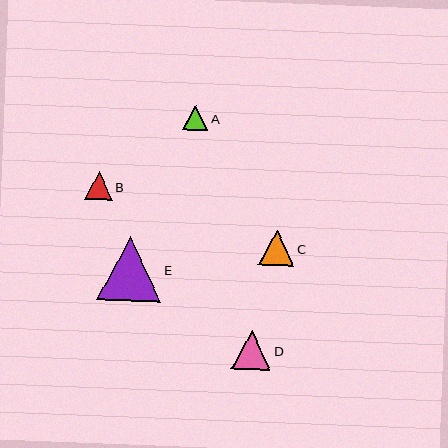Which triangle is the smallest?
Triangle A is the smallest with a size of approximately 25 pixels.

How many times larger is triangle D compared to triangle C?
Triangle D is approximately 1.1 times the size of triangle C.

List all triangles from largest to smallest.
From largest to smallest: E, D, C, B, A.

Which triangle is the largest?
Triangle E is the largest with a size of approximately 64 pixels.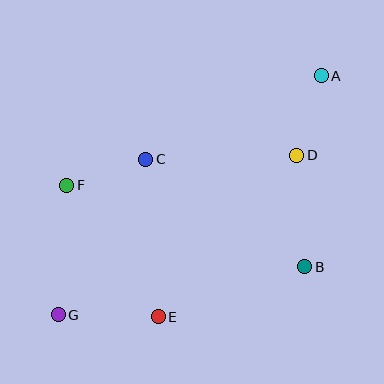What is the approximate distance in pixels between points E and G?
The distance between E and G is approximately 100 pixels.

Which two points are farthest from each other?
Points A and G are farthest from each other.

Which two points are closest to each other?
Points A and D are closest to each other.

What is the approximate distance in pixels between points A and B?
The distance between A and B is approximately 192 pixels.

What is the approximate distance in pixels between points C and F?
The distance between C and F is approximately 83 pixels.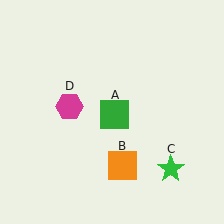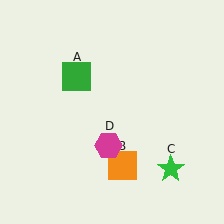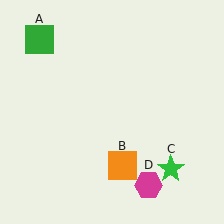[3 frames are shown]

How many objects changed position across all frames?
2 objects changed position: green square (object A), magenta hexagon (object D).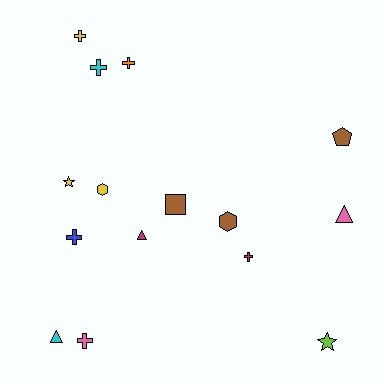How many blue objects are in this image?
There is 1 blue object.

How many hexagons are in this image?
There are 2 hexagons.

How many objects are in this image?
There are 15 objects.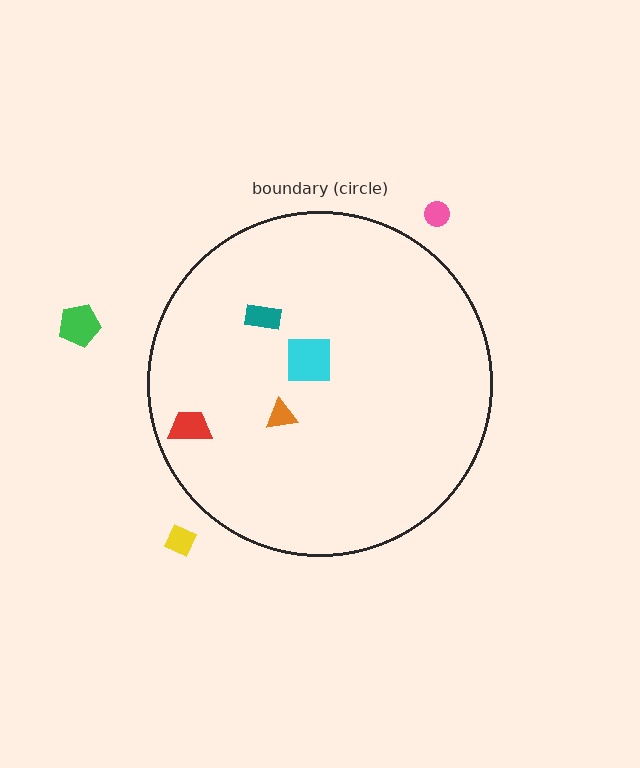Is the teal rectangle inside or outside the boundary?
Inside.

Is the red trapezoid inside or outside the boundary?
Inside.